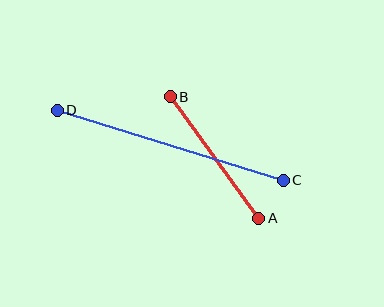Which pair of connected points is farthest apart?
Points C and D are farthest apart.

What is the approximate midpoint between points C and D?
The midpoint is at approximately (170, 145) pixels.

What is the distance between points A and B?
The distance is approximately 150 pixels.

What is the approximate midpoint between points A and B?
The midpoint is at approximately (214, 158) pixels.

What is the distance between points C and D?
The distance is approximately 236 pixels.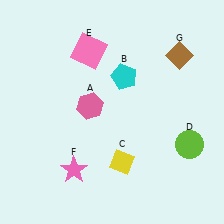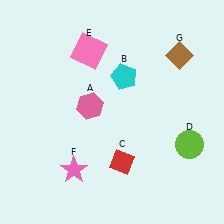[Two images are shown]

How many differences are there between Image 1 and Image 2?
There is 1 difference between the two images.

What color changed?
The diamond (C) changed from yellow in Image 1 to red in Image 2.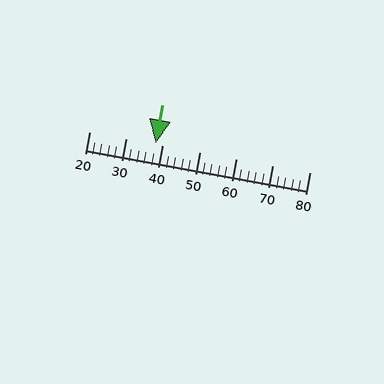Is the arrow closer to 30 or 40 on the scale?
The arrow is closer to 40.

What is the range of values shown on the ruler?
The ruler shows values from 20 to 80.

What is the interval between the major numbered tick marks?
The major tick marks are spaced 10 units apart.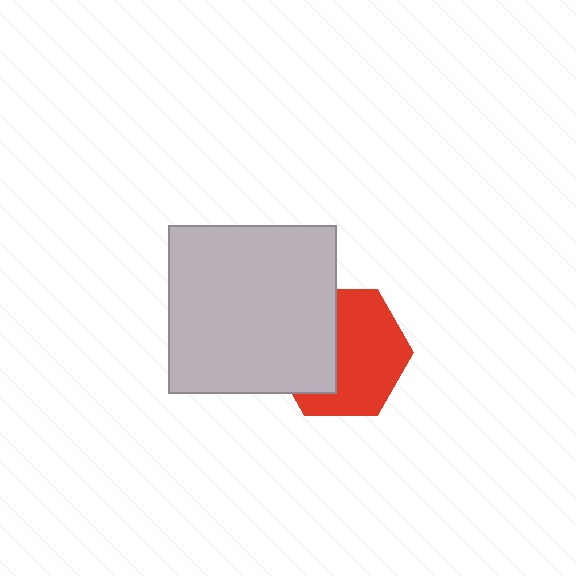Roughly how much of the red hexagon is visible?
About half of it is visible (roughly 60%).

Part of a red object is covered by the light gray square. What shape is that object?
It is a hexagon.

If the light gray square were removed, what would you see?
You would see the complete red hexagon.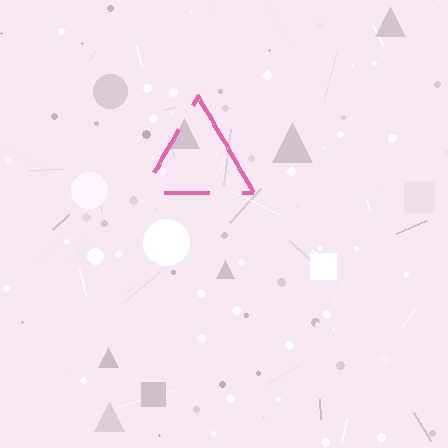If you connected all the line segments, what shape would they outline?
They would outline a triangle.